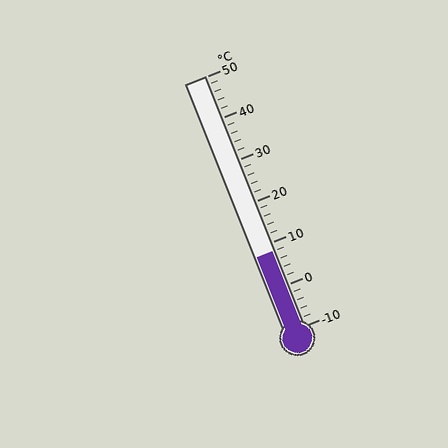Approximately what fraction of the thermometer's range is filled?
The thermometer is filled to approximately 30% of its range.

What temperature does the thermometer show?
The thermometer shows approximately 8°C.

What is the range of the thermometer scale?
The thermometer scale ranges from -10°C to 50°C.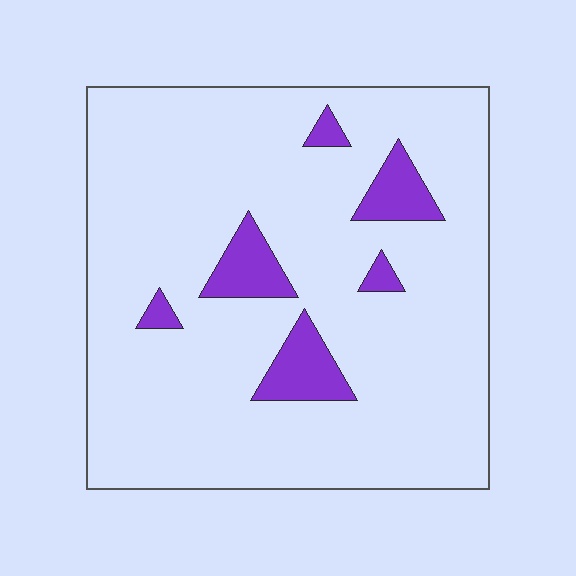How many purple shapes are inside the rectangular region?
6.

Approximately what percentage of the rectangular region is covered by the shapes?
Approximately 10%.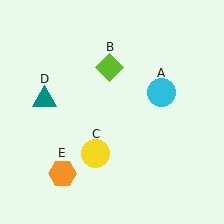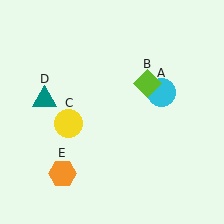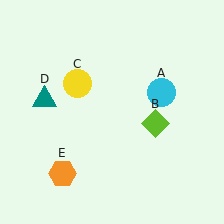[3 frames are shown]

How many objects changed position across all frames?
2 objects changed position: lime diamond (object B), yellow circle (object C).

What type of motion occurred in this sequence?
The lime diamond (object B), yellow circle (object C) rotated clockwise around the center of the scene.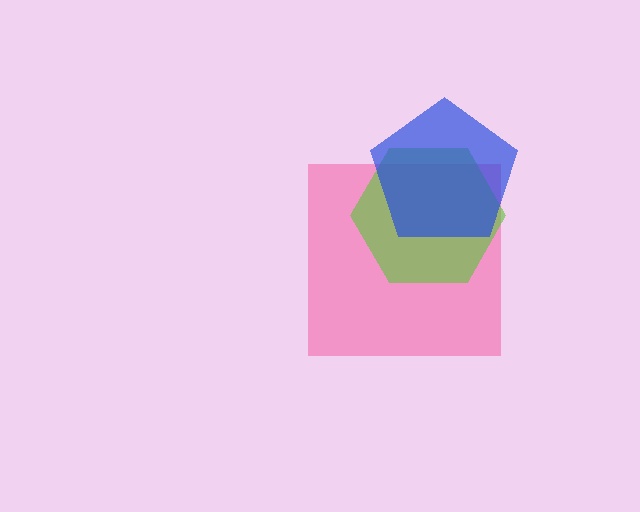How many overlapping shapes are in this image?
There are 3 overlapping shapes in the image.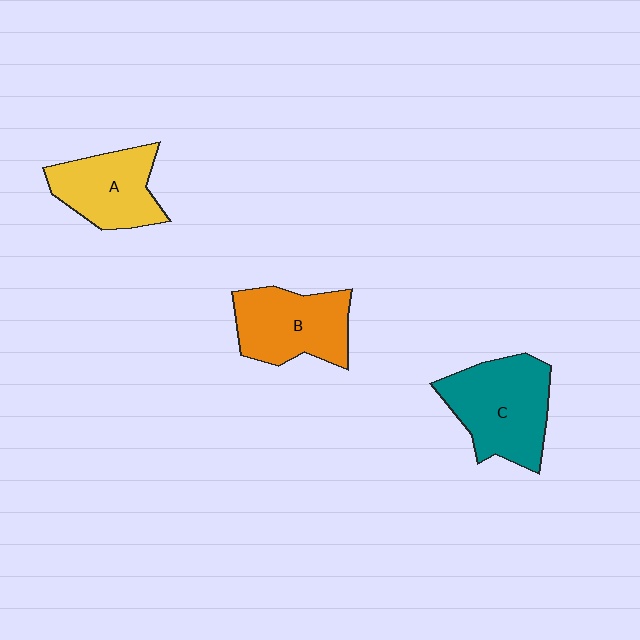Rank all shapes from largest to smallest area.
From largest to smallest: C (teal), B (orange), A (yellow).